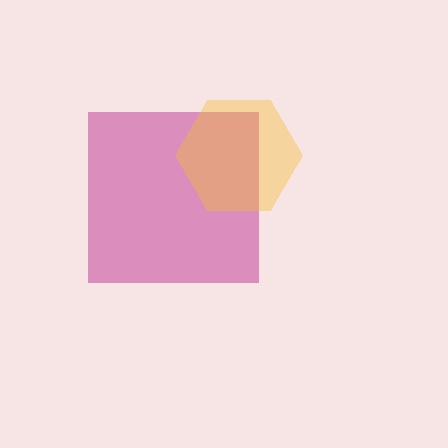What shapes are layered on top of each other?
The layered shapes are: a magenta square, a yellow hexagon.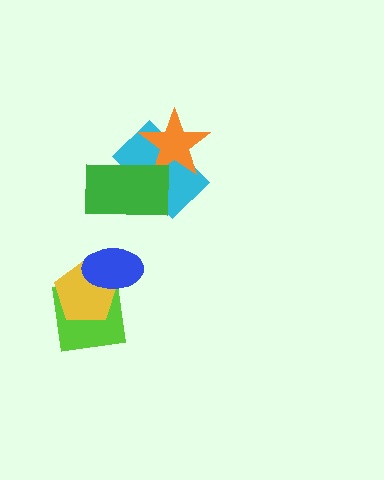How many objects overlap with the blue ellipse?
2 objects overlap with the blue ellipse.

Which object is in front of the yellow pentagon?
The blue ellipse is in front of the yellow pentagon.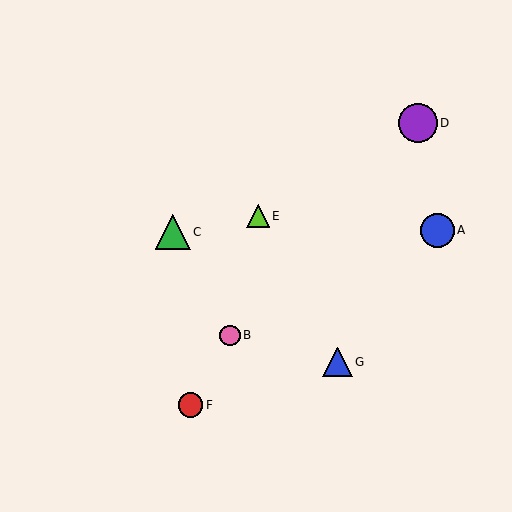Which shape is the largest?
The purple circle (labeled D) is the largest.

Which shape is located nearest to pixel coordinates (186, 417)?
The red circle (labeled F) at (190, 405) is nearest to that location.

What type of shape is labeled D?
Shape D is a purple circle.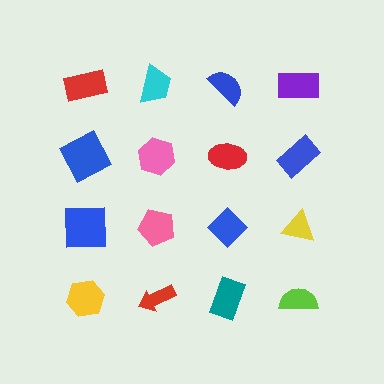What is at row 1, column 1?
A red rectangle.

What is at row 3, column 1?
A blue square.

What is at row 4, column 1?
A yellow hexagon.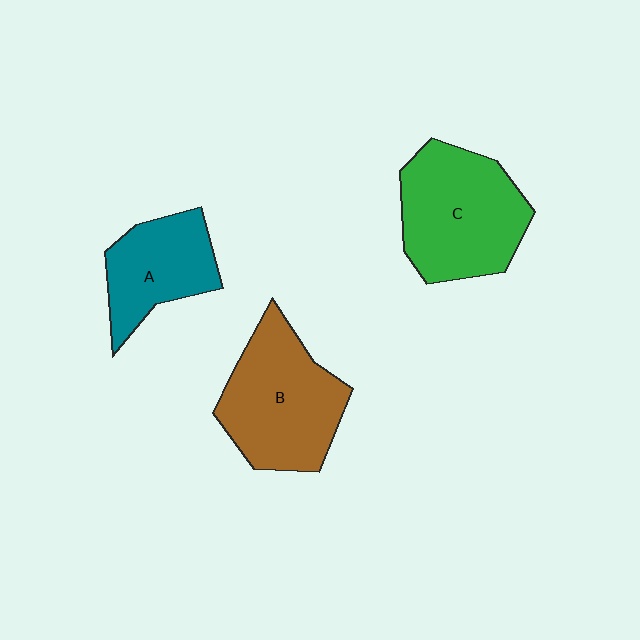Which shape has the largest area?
Shape C (green).